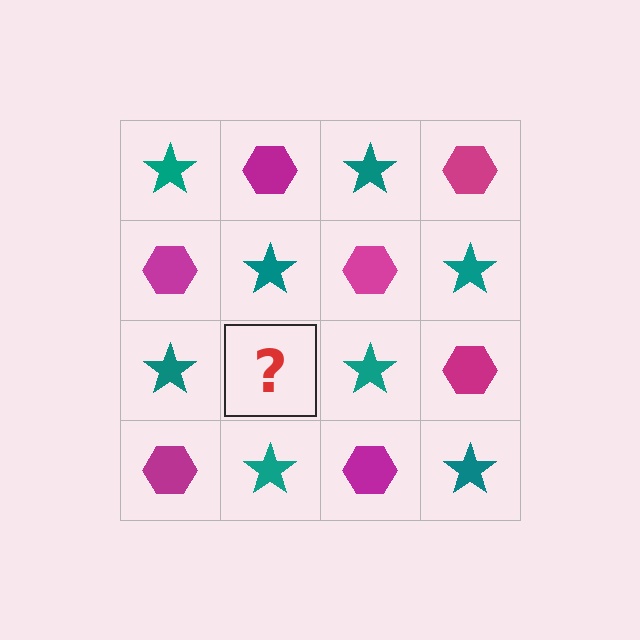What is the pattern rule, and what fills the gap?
The rule is that it alternates teal star and magenta hexagon in a checkerboard pattern. The gap should be filled with a magenta hexagon.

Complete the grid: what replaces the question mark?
The question mark should be replaced with a magenta hexagon.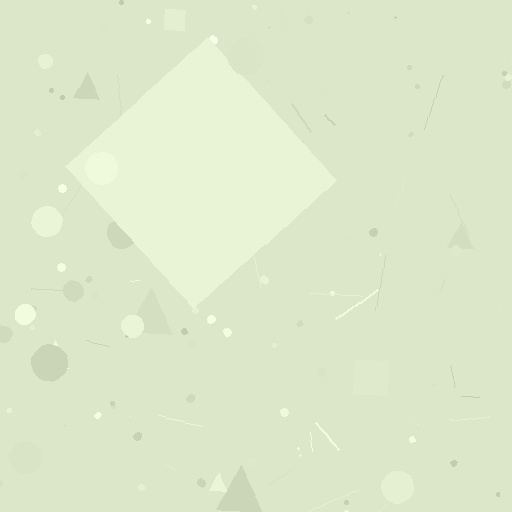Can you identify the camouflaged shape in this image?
The camouflaged shape is a diamond.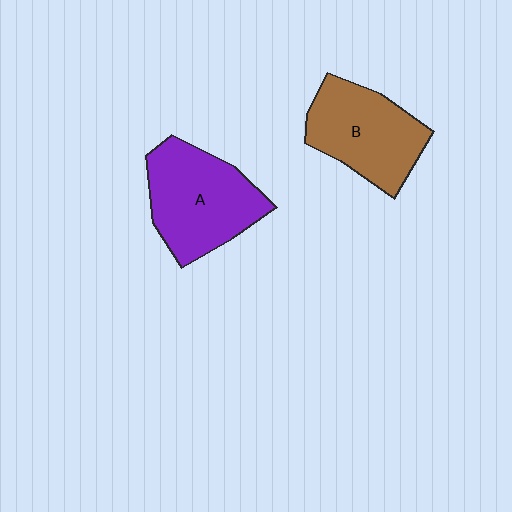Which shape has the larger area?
Shape A (purple).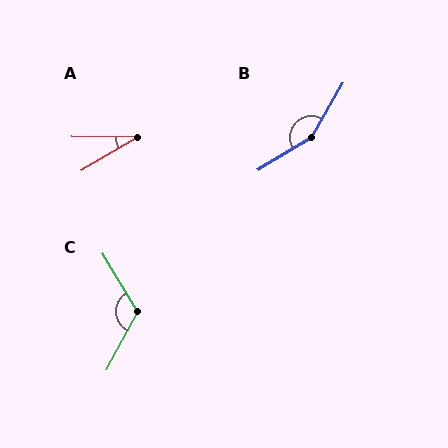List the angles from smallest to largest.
A (31°), C (121°), B (151°).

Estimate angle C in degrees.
Approximately 121 degrees.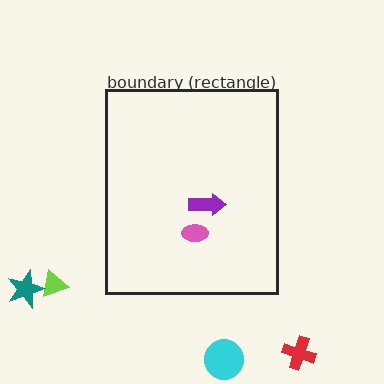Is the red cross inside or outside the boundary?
Outside.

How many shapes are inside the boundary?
2 inside, 4 outside.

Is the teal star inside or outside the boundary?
Outside.